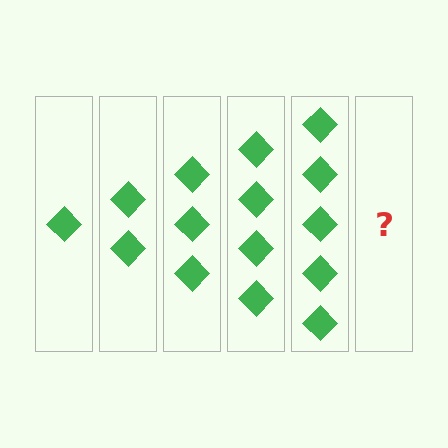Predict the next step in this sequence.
The next step is 6 diamonds.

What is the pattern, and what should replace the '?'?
The pattern is that each step adds one more diamond. The '?' should be 6 diamonds.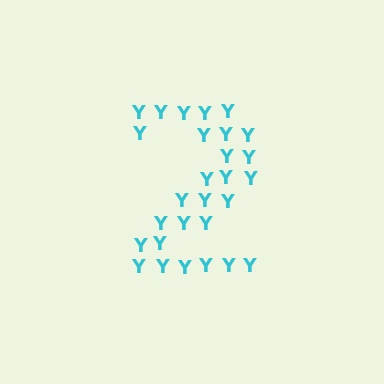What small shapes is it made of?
It is made of small letter Y's.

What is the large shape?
The large shape is the digit 2.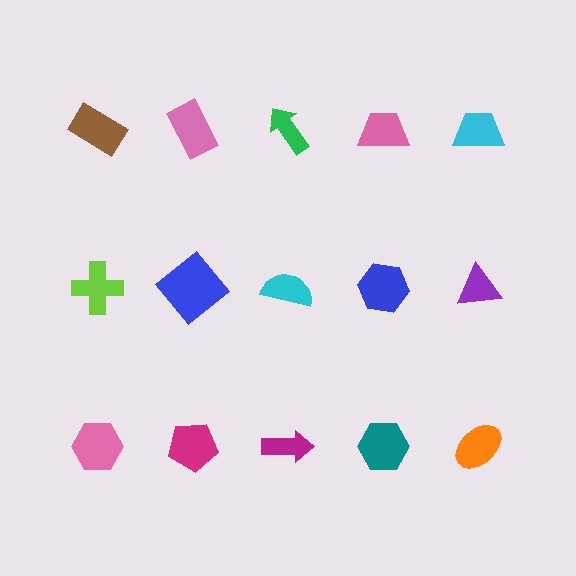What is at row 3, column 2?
A magenta pentagon.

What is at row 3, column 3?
A magenta arrow.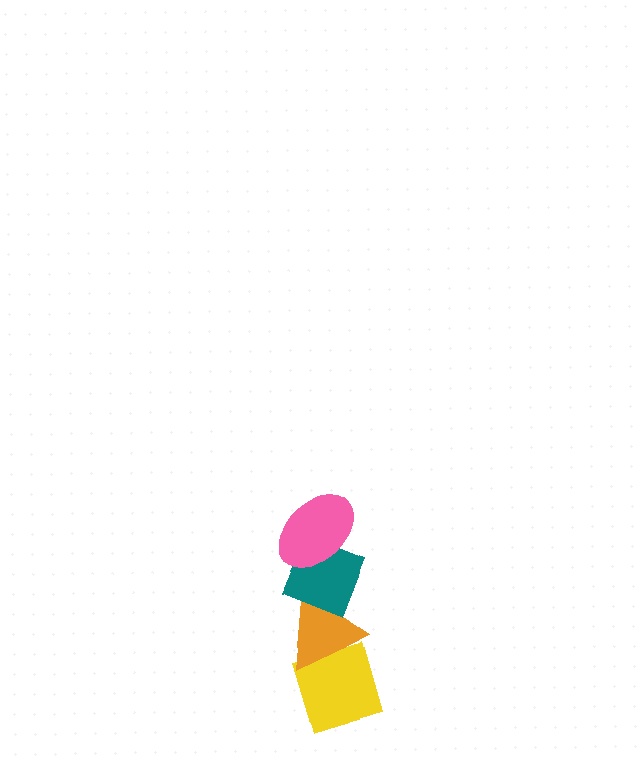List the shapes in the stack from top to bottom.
From top to bottom: the pink ellipse, the teal diamond, the orange triangle, the yellow diamond.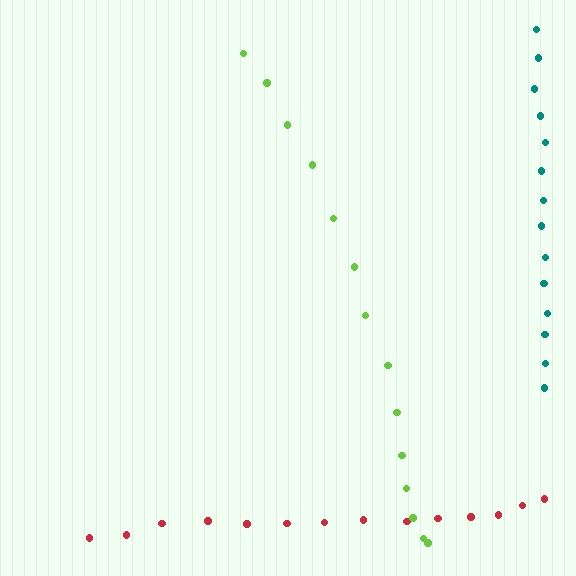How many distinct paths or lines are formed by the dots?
There are 3 distinct paths.